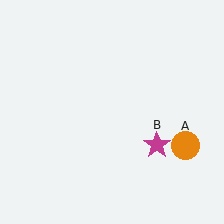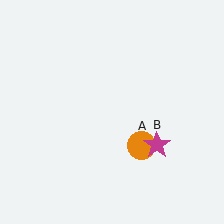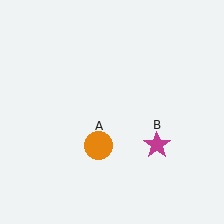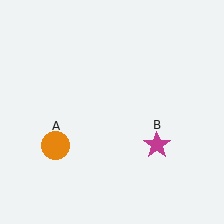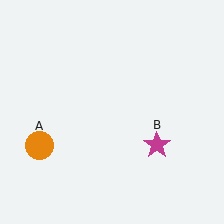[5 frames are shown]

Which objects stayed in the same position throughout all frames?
Magenta star (object B) remained stationary.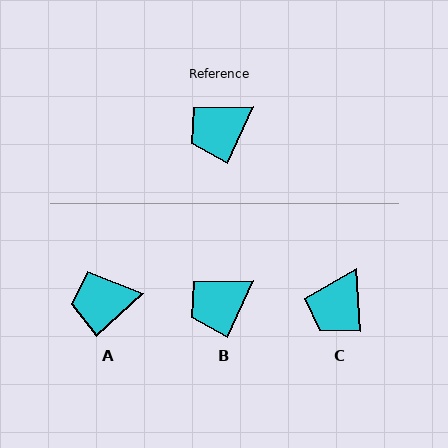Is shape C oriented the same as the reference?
No, it is off by about 28 degrees.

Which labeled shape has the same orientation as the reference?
B.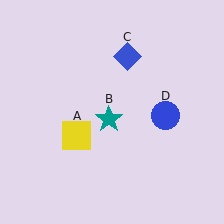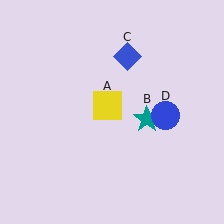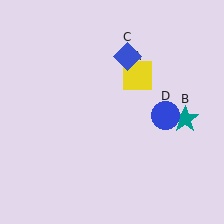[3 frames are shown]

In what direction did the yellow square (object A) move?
The yellow square (object A) moved up and to the right.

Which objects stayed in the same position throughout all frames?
Blue diamond (object C) and blue circle (object D) remained stationary.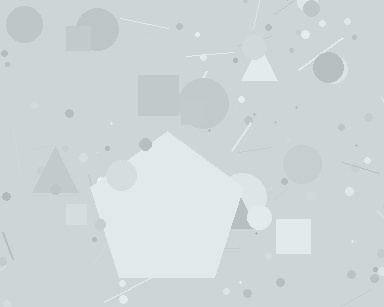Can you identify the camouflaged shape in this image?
The camouflaged shape is a pentagon.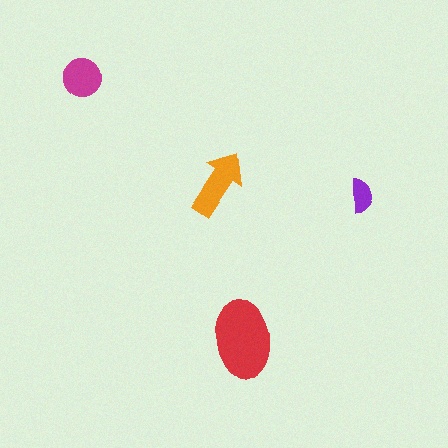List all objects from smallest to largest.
The purple semicircle, the magenta circle, the orange arrow, the red ellipse.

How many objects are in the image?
There are 4 objects in the image.